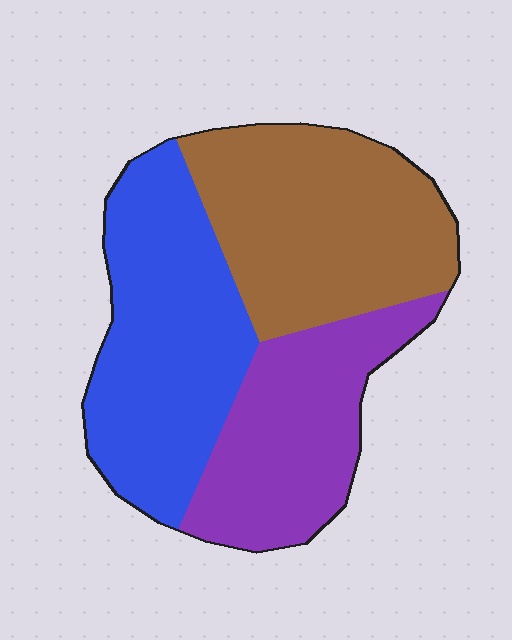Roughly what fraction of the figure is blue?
Blue takes up about three eighths (3/8) of the figure.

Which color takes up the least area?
Purple, at roughly 30%.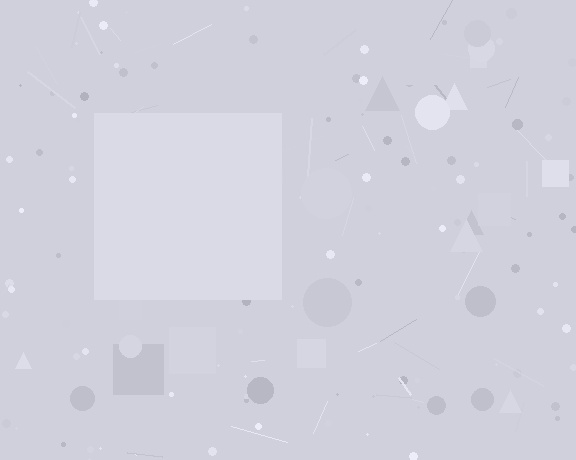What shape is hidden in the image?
A square is hidden in the image.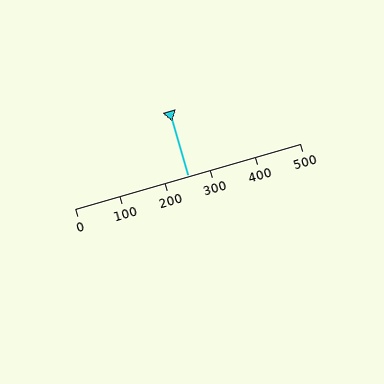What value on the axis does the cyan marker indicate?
The marker indicates approximately 250.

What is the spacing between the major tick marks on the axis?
The major ticks are spaced 100 apart.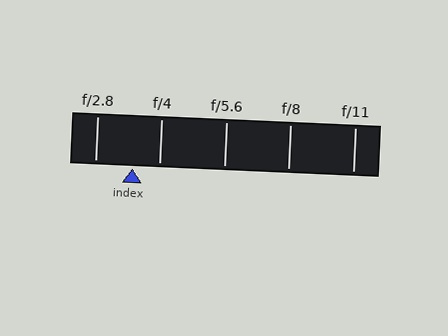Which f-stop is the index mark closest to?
The index mark is closest to f/4.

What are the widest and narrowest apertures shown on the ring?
The widest aperture shown is f/2.8 and the narrowest is f/11.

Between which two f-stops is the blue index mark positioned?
The index mark is between f/2.8 and f/4.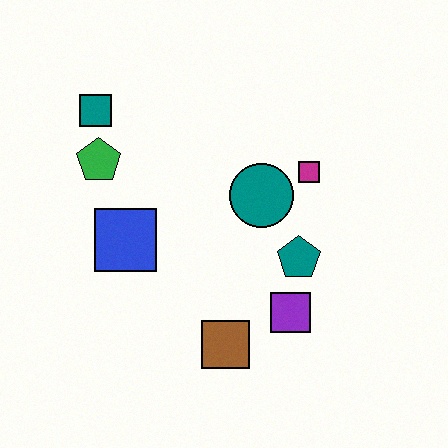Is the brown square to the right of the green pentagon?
Yes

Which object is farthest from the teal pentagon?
The teal square is farthest from the teal pentagon.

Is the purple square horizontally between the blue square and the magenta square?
Yes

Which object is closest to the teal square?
The green pentagon is closest to the teal square.